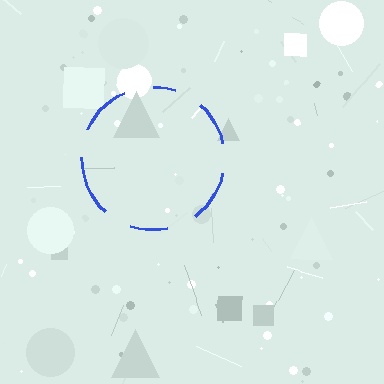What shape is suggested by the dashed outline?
The dashed outline suggests a circle.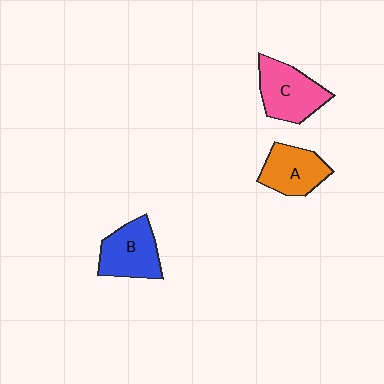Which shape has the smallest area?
Shape A (orange).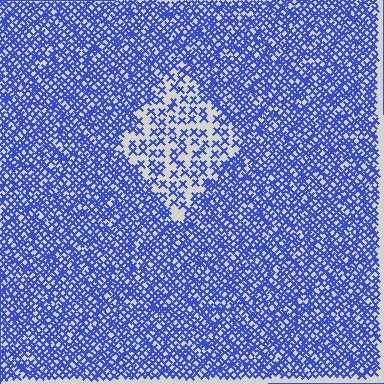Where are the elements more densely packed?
The elements are more densely packed outside the diamond boundary.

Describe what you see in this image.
The image contains small blue elements arranged at two different densities. A diamond-shaped region is visible where the elements are less densely packed than the surrounding area.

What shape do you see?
I see a diamond.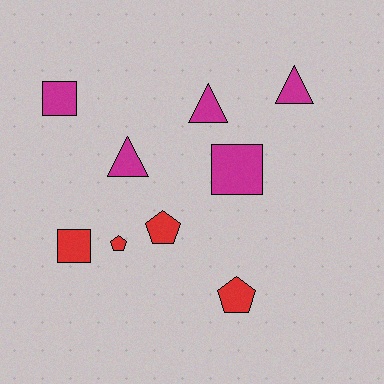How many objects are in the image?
There are 9 objects.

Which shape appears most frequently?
Square, with 3 objects.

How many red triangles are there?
There are no red triangles.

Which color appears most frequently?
Magenta, with 5 objects.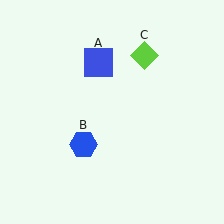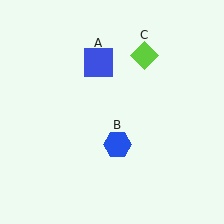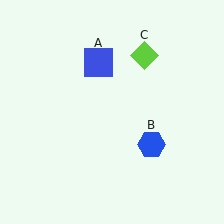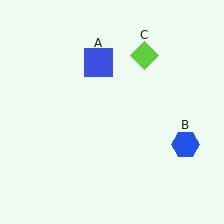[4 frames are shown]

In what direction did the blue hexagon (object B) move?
The blue hexagon (object B) moved right.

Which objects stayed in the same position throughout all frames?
Blue square (object A) and lime diamond (object C) remained stationary.